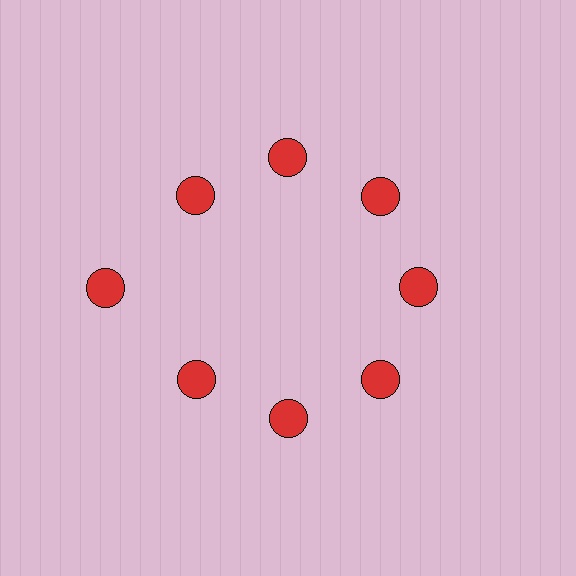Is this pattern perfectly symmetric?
No. The 8 red circles are arranged in a ring, but one element near the 9 o'clock position is pushed outward from the center, breaking the 8-fold rotational symmetry.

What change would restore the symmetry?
The symmetry would be restored by moving it inward, back onto the ring so that all 8 circles sit at equal angles and equal distance from the center.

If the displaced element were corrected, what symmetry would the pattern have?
It would have 8-fold rotational symmetry — the pattern would map onto itself every 45 degrees.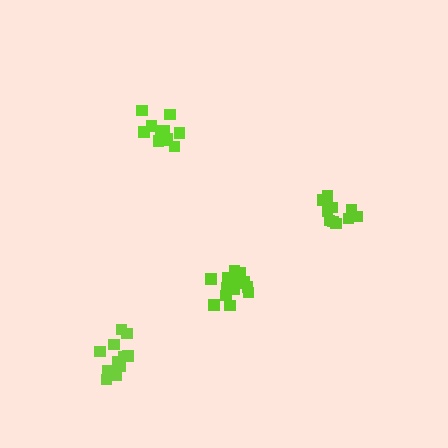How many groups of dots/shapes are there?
There are 4 groups.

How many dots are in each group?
Group 1: 15 dots, Group 2: 10 dots, Group 3: 11 dots, Group 4: 12 dots (48 total).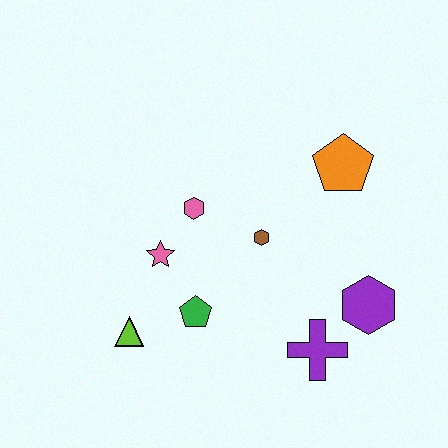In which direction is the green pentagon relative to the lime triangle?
The green pentagon is to the right of the lime triangle.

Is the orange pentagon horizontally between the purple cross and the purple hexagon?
Yes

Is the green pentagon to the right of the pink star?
Yes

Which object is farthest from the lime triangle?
The orange pentagon is farthest from the lime triangle.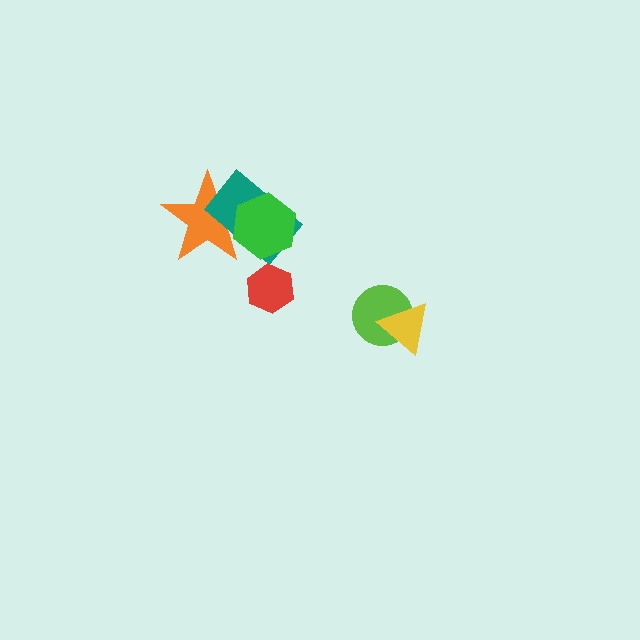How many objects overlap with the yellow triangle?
1 object overlaps with the yellow triangle.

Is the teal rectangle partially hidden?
Yes, it is partially covered by another shape.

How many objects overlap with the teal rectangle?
2 objects overlap with the teal rectangle.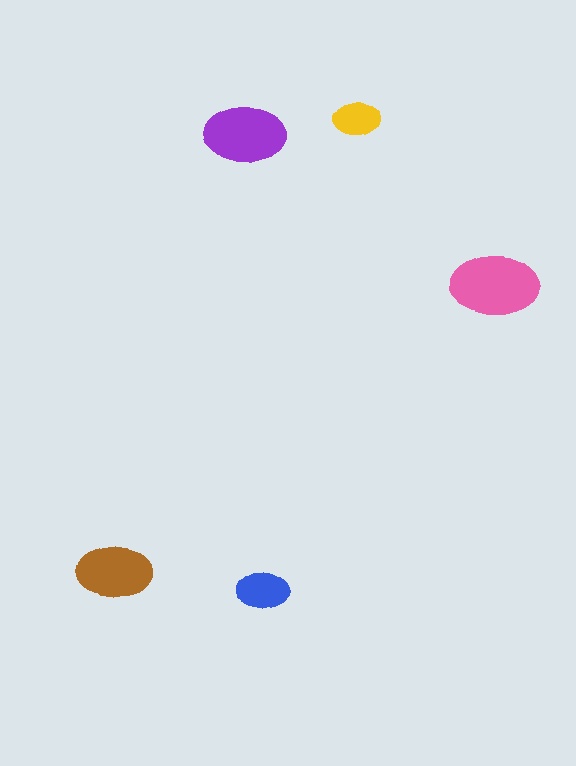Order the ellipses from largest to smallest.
the pink one, the purple one, the brown one, the blue one, the yellow one.